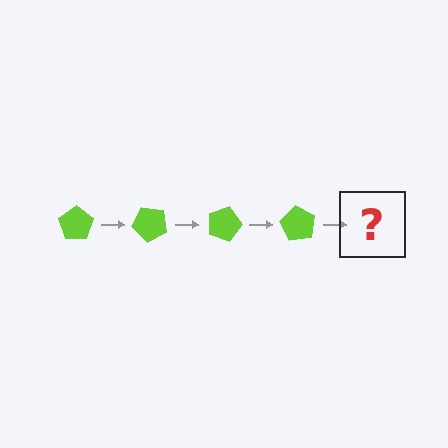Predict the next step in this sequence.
The next step is a lime pentagon rotated 180 degrees.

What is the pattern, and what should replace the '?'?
The pattern is that the pentagon rotates 45 degrees each step. The '?' should be a lime pentagon rotated 180 degrees.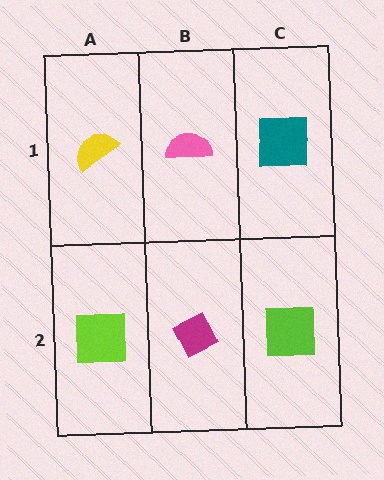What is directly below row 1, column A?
A lime square.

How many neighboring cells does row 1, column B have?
3.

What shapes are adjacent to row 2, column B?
A pink semicircle (row 1, column B), a lime square (row 2, column A), a lime square (row 2, column C).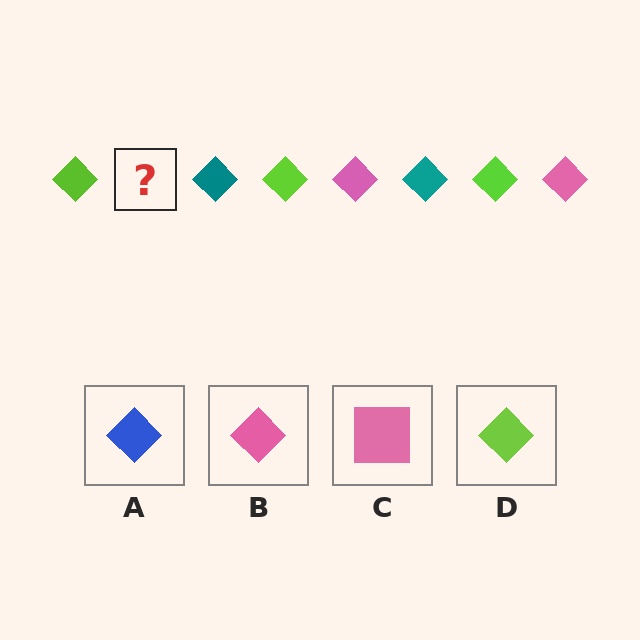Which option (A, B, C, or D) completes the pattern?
B.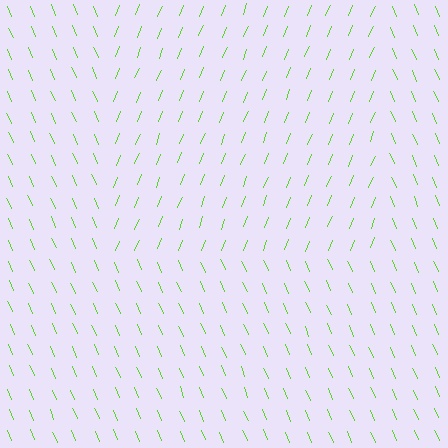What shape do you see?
I see a rectangle.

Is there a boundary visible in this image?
Yes, there is a texture boundary formed by a change in line orientation.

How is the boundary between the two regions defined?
The boundary is defined purely by a change in line orientation (approximately 45 degrees difference). All lines are the same color and thickness.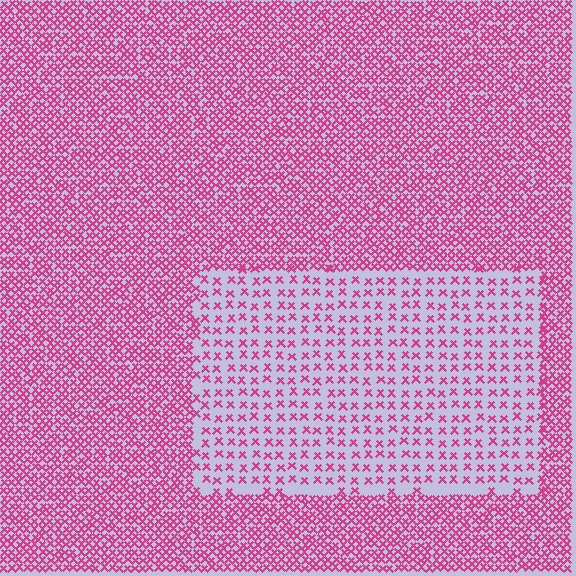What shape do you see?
I see a rectangle.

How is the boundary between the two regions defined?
The boundary is defined by a change in element density (approximately 2.6x ratio). All elements are the same color, size, and shape.